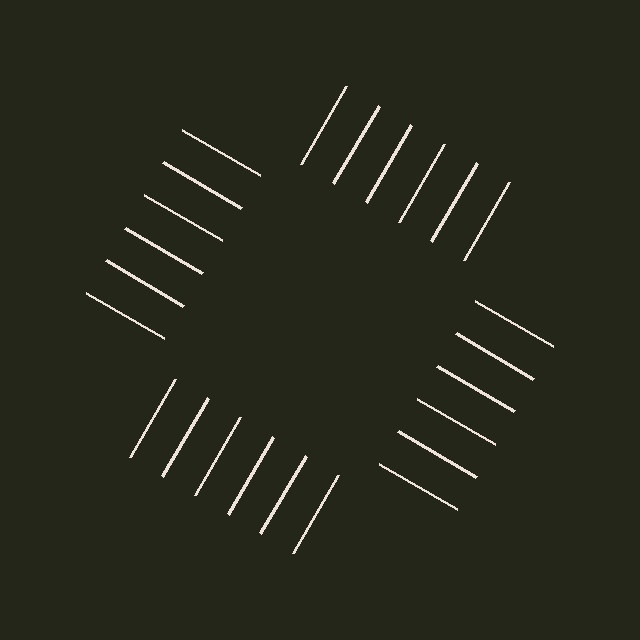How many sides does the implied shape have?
4 sides — the line-ends trace a square.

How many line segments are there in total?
24 — 6 along each of the 4 edges.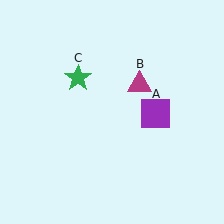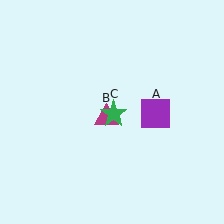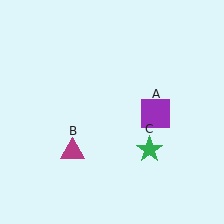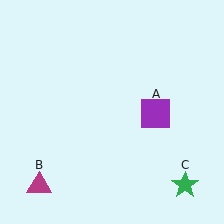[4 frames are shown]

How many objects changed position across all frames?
2 objects changed position: magenta triangle (object B), green star (object C).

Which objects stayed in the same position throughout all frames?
Purple square (object A) remained stationary.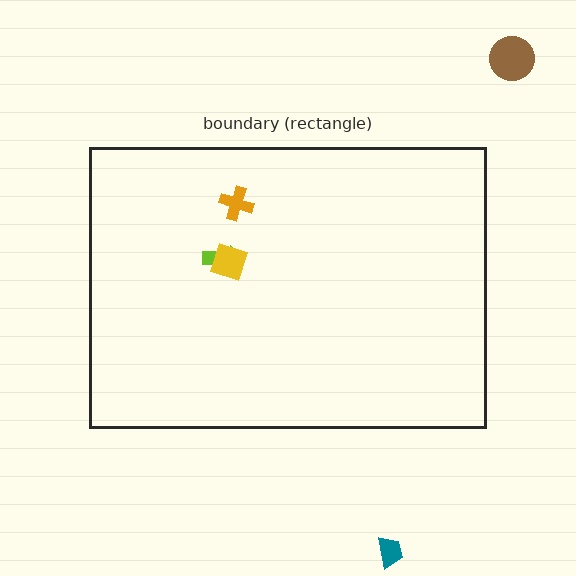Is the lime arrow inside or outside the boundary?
Inside.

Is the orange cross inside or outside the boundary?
Inside.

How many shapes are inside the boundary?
3 inside, 2 outside.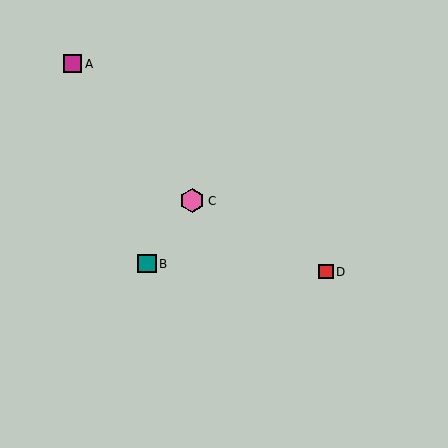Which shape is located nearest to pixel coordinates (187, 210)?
The pink hexagon (labeled C) at (192, 201) is nearest to that location.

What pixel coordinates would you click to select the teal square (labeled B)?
Click at (147, 264) to select the teal square B.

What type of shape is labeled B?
Shape B is a teal square.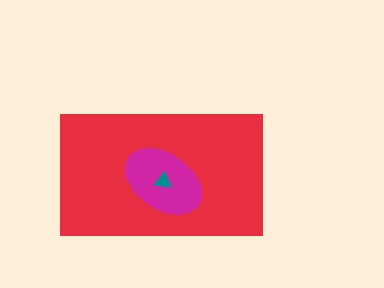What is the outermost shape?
The red rectangle.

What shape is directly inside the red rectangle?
The magenta ellipse.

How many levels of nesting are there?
3.